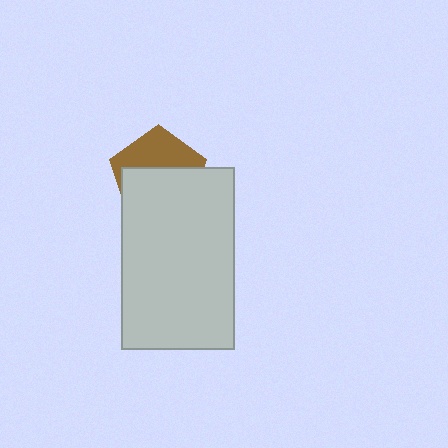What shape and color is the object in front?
The object in front is a light gray rectangle.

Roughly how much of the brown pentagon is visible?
A small part of it is visible (roughly 42%).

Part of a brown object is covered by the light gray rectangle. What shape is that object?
It is a pentagon.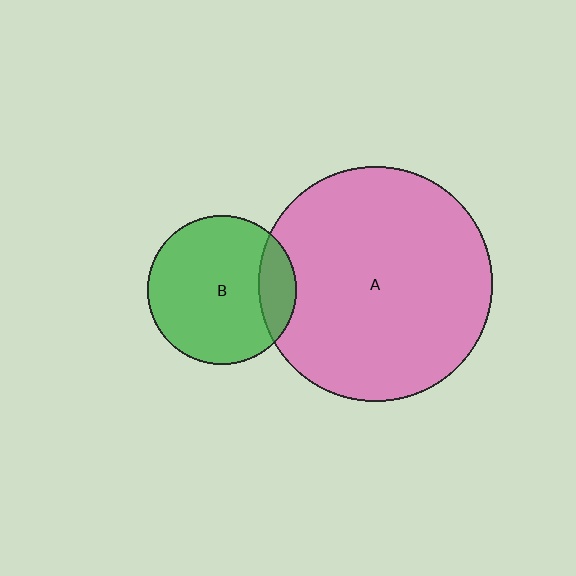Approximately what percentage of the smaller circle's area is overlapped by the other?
Approximately 15%.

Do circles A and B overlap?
Yes.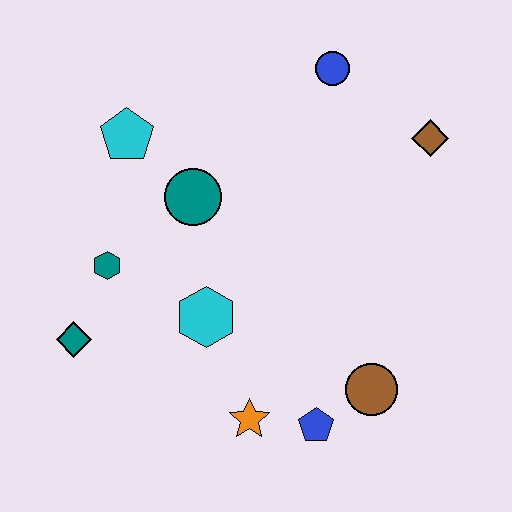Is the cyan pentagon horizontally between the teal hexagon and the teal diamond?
No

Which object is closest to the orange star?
The blue pentagon is closest to the orange star.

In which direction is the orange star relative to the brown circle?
The orange star is to the left of the brown circle.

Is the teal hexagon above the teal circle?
No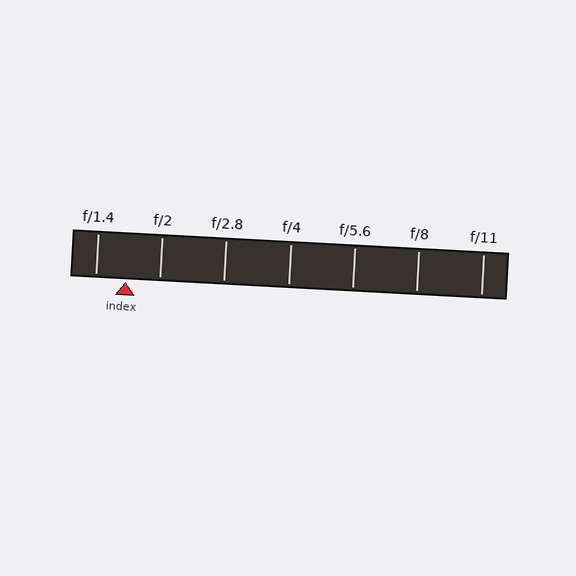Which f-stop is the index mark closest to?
The index mark is closest to f/1.4.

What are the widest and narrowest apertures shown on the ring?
The widest aperture shown is f/1.4 and the narrowest is f/11.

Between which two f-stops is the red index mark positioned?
The index mark is between f/1.4 and f/2.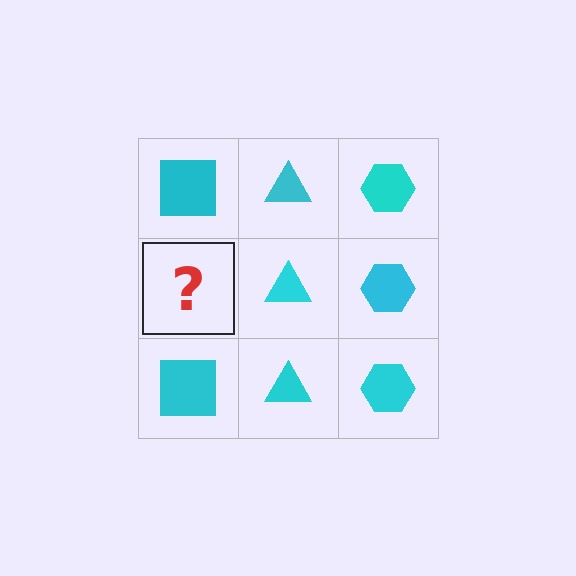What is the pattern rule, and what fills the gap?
The rule is that each column has a consistent shape. The gap should be filled with a cyan square.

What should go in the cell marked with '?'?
The missing cell should contain a cyan square.